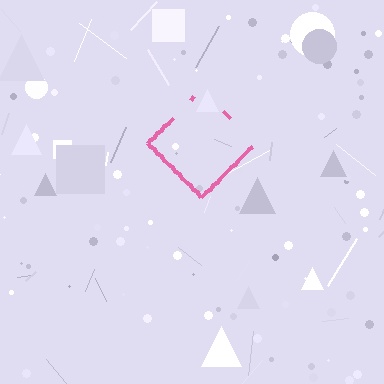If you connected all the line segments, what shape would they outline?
They would outline a diamond.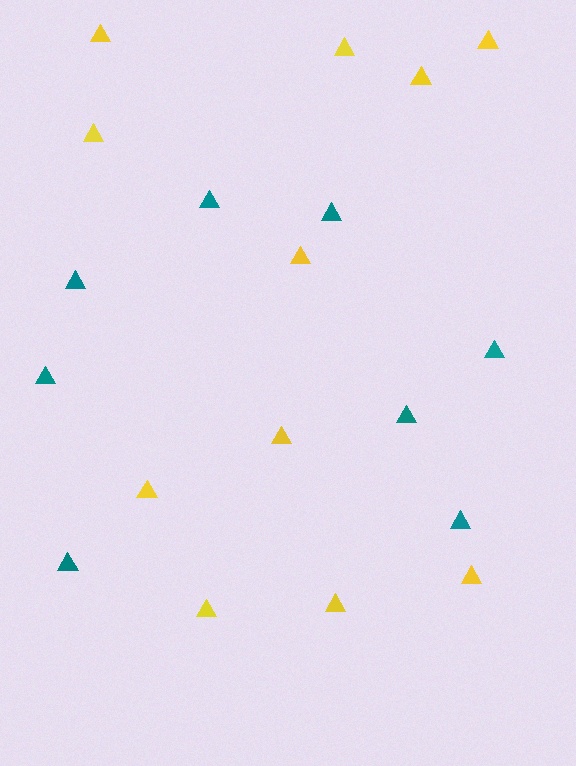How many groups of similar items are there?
There are 2 groups: one group of teal triangles (8) and one group of yellow triangles (11).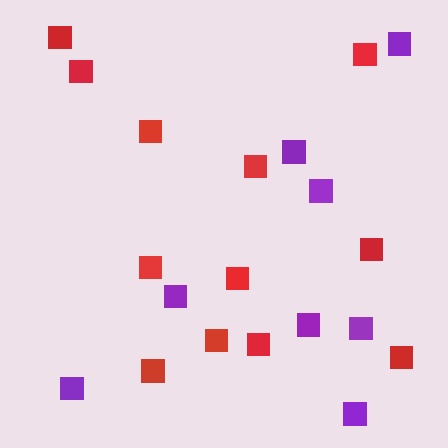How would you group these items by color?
There are 2 groups: one group of red squares (12) and one group of purple squares (8).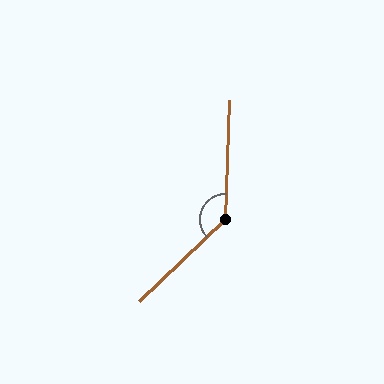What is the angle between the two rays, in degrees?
Approximately 136 degrees.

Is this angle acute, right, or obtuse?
It is obtuse.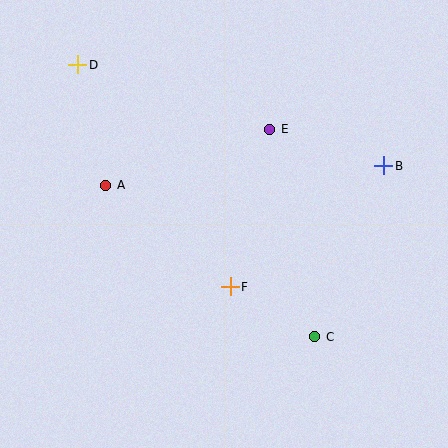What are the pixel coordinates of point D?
Point D is at (78, 65).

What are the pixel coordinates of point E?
Point E is at (270, 129).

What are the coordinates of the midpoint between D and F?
The midpoint between D and F is at (154, 176).